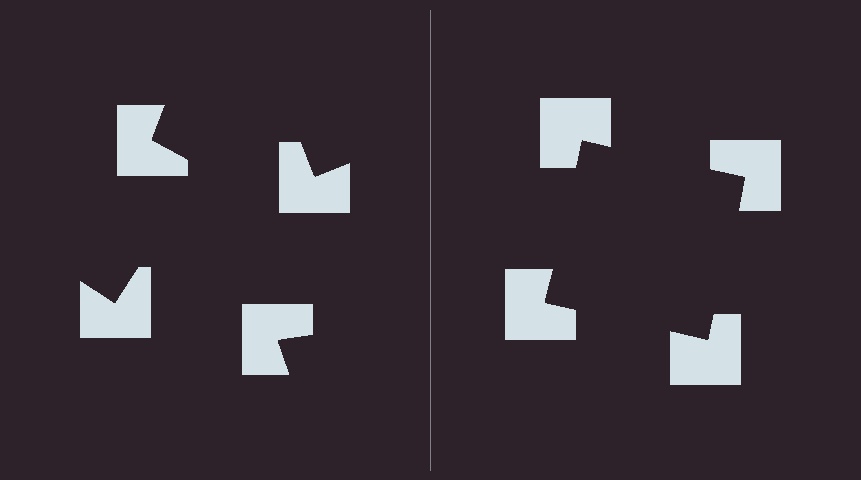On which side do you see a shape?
An illusory square appears on the right side. On the left side the wedge cuts are rotated, so no coherent shape forms.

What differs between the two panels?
The notched squares are positioned identically on both sides; only the wedge orientations differ. On the right they align to a square; on the left they are misaligned.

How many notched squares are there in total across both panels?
8 — 4 on each side.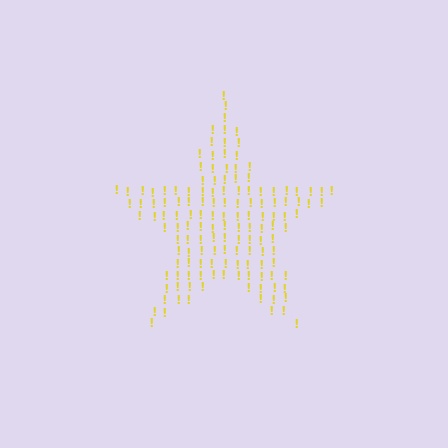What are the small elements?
The small elements are exclamation marks.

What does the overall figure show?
The overall figure shows a star.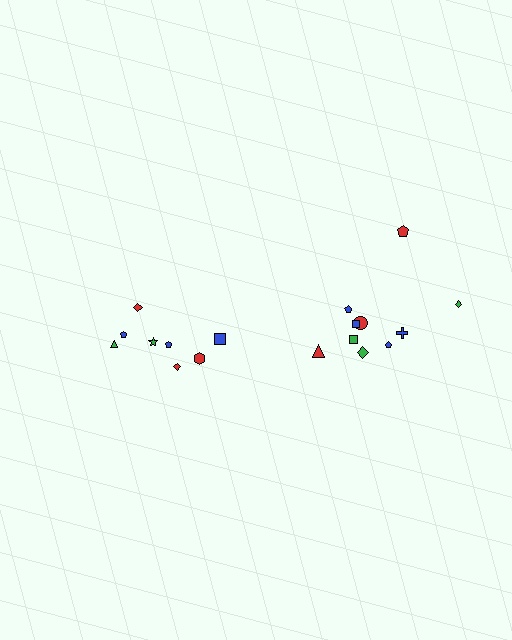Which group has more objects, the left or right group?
The right group.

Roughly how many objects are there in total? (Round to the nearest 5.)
Roughly 20 objects in total.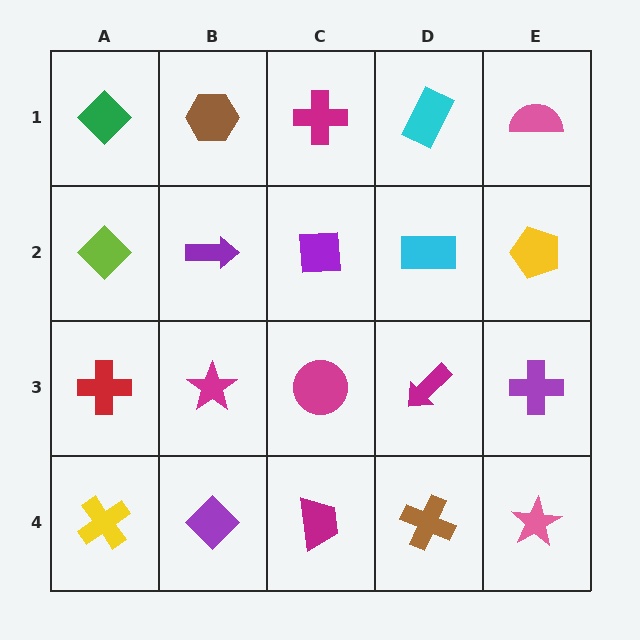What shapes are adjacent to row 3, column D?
A cyan rectangle (row 2, column D), a brown cross (row 4, column D), a magenta circle (row 3, column C), a purple cross (row 3, column E).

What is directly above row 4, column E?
A purple cross.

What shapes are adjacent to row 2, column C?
A magenta cross (row 1, column C), a magenta circle (row 3, column C), a purple arrow (row 2, column B), a cyan rectangle (row 2, column D).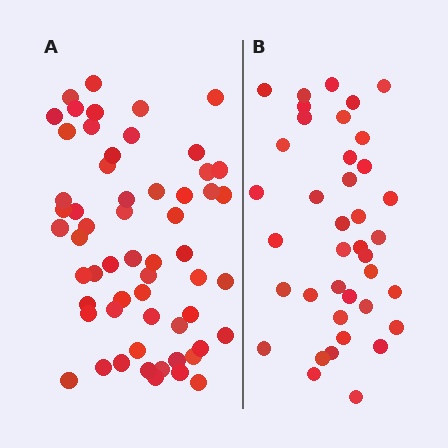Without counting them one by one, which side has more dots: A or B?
Region A (the left region) has more dots.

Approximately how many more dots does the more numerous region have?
Region A has approximately 20 more dots than region B.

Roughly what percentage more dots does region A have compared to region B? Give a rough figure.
About 50% more.